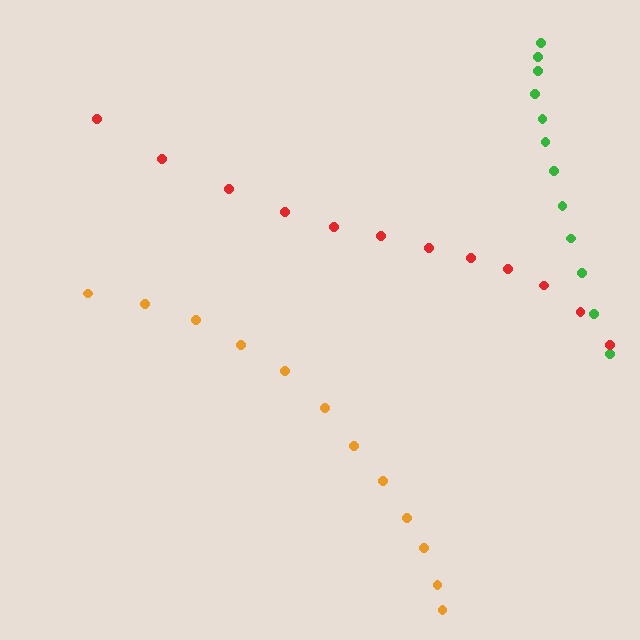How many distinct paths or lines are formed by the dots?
There are 3 distinct paths.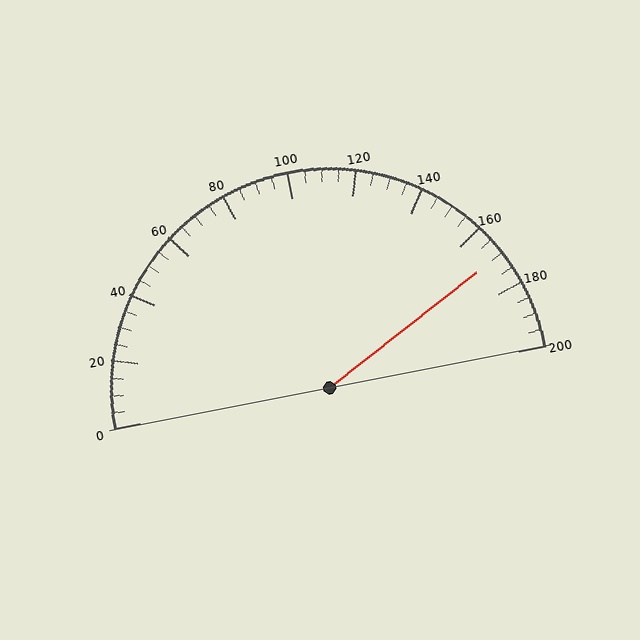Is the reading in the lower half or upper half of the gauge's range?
The reading is in the upper half of the range (0 to 200).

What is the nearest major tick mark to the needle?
The nearest major tick mark is 160.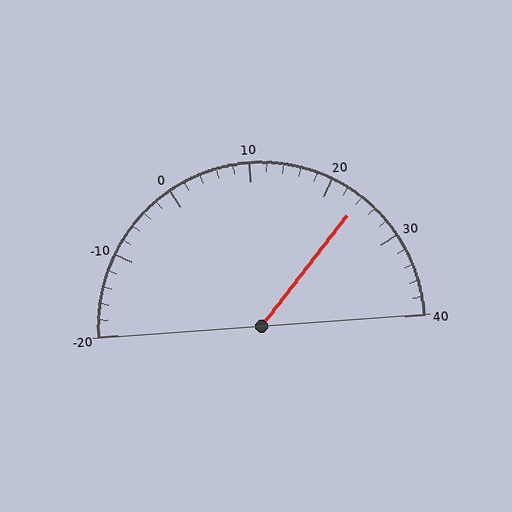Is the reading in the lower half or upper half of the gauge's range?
The reading is in the upper half of the range (-20 to 40).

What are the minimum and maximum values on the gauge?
The gauge ranges from -20 to 40.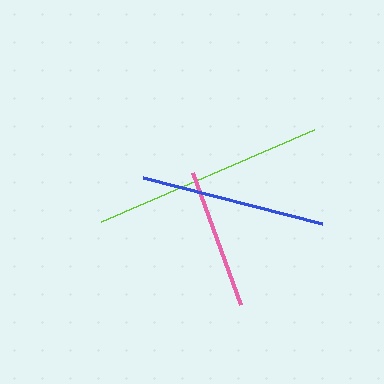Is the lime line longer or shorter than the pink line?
The lime line is longer than the pink line.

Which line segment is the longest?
The lime line is the longest at approximately 232 pixels.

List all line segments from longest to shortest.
From longest to shortest: lime, blue, pink.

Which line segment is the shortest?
The pink line is the shortest at approximately 140 pixels.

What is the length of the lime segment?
The lime segment is approximately 232 pixels long.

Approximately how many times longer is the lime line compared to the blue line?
The lime line is approximately 1.3 times the length of the blue line.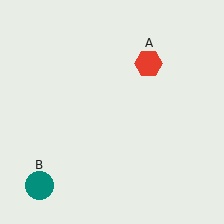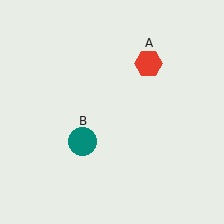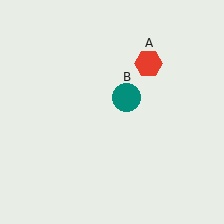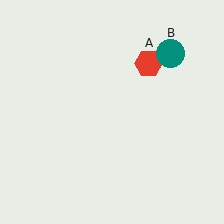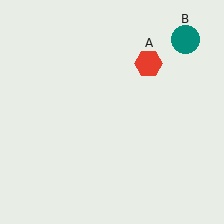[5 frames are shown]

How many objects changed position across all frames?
1 object changed position: teal circle (object B).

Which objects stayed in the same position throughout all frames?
Red hexagon (object A) remained stationary.